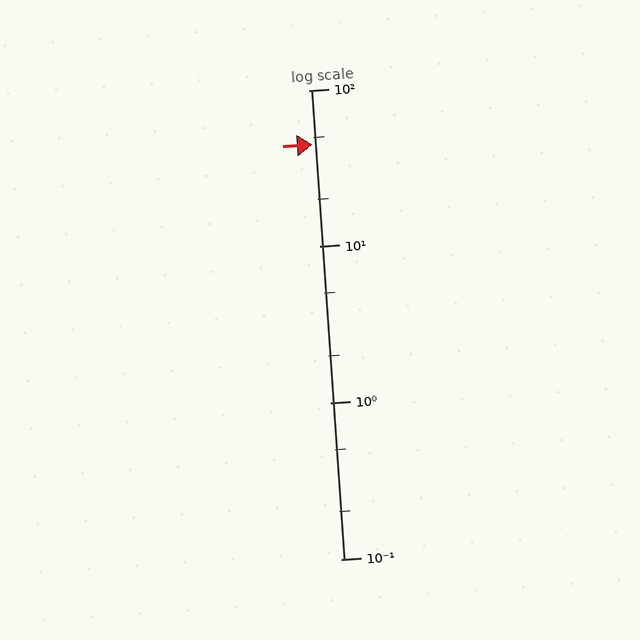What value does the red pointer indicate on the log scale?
The pointer indicates approximately 45.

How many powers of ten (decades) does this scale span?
The scale spans 3 decades, from 0.1 to 100.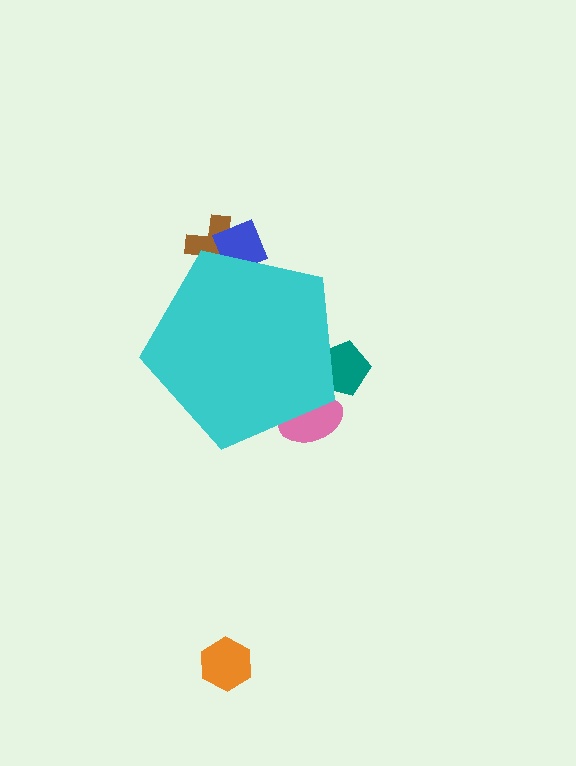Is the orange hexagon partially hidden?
No, the orange hexagon is fully visible.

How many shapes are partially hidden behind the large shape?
4 shapes are partially hidden.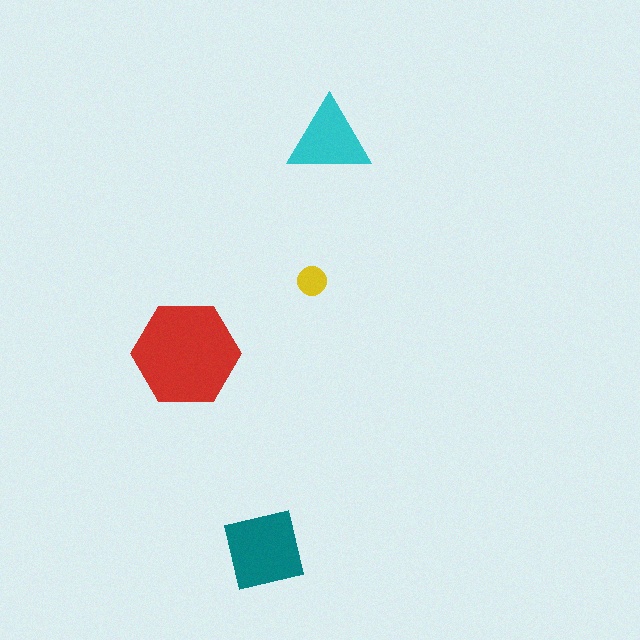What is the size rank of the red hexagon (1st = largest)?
1st.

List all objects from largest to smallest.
The red hexagon, the teal square, the cyan triangle, the yellow circle.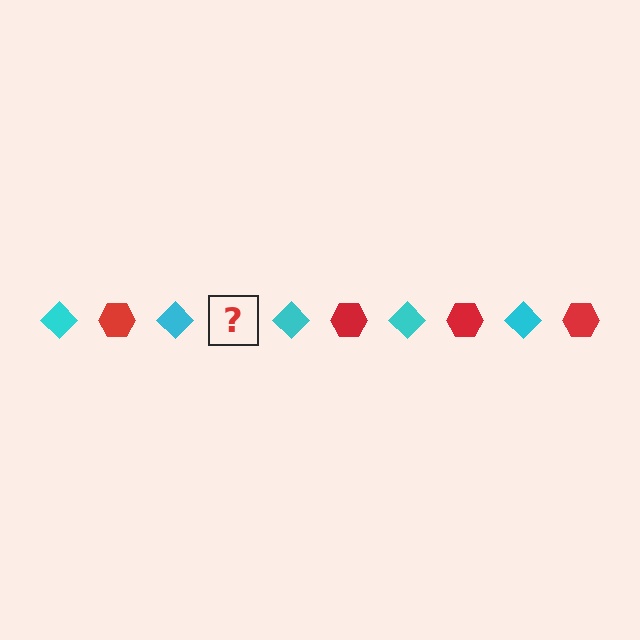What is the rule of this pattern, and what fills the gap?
The rule is that the pattern alternates between cyan diamond and red hexagon. The gap should be filled with a red hexagon.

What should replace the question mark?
The question mark should be replaced with a red hexagon.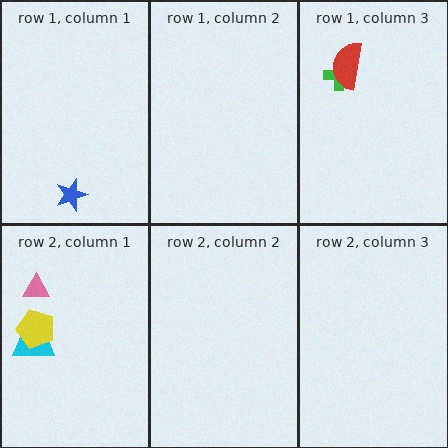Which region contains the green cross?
The row 1, column 3 region.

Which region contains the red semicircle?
The row 1, column 3 region.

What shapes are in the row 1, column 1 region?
The blue star.